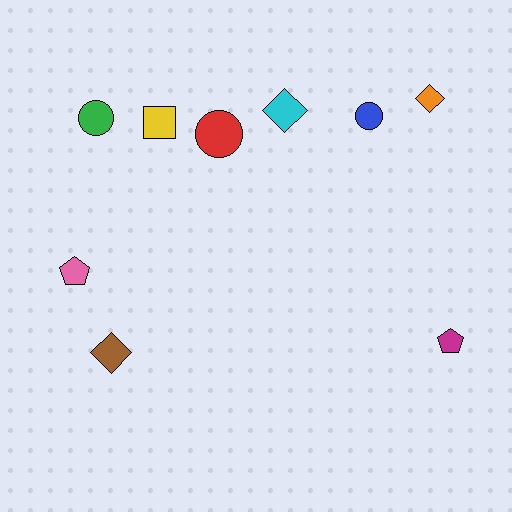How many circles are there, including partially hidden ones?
There are 3 circles.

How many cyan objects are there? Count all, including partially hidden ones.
There is 1 cyan object.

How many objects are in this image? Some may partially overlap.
There are 9 objects.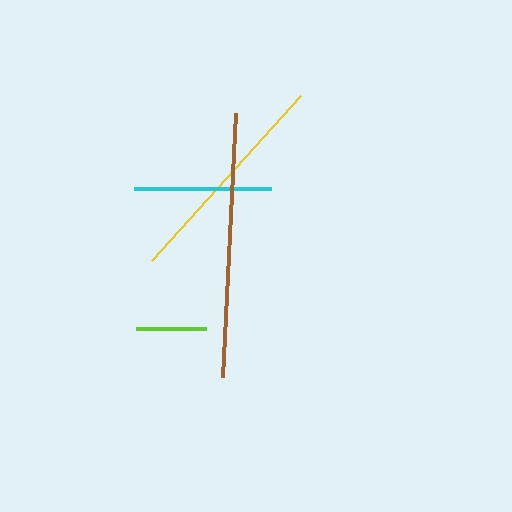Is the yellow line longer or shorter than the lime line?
The yellow line is longer than the lime line.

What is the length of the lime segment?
The lime segment is approximately 70 pixels long.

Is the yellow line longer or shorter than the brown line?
The brown line is longer than the yellow line.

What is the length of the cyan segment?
The cyan segment is approximately 137 pixels long.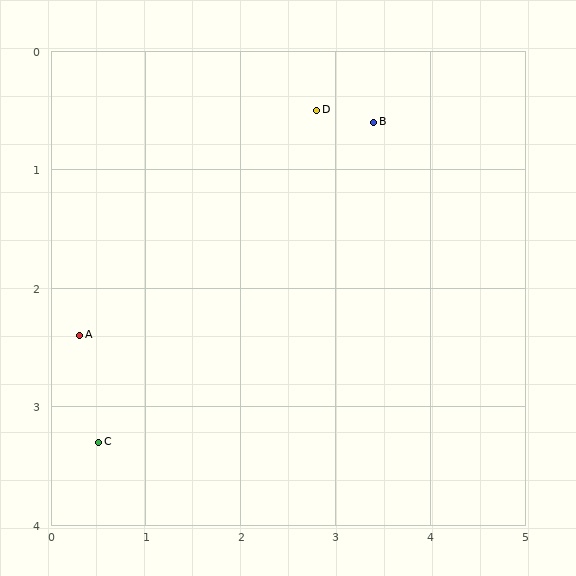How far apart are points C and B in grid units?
Points C and B are about 4.0 grid units apart.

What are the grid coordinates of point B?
Point B is at approximately (3.4, 0.6).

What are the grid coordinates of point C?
Point C is at approximately (0.5, 3.3).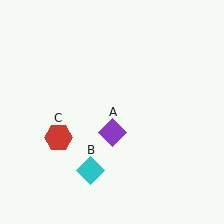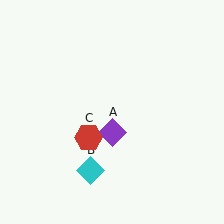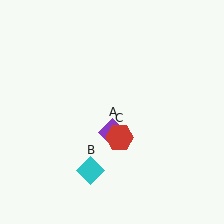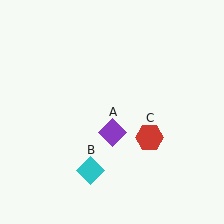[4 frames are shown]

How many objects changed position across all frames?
1 object changed position: red hexagon (object C).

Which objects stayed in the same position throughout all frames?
Purple diamond (object A) and cyan diamond (object B) remained stationary.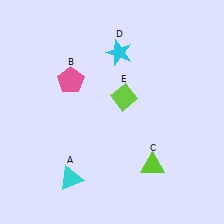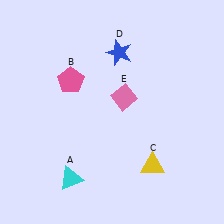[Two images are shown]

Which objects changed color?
C changed from lime to yellow. D changed from cyan to blue. E changed from lime to pink.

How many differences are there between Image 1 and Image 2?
There are 3 differences between the two images.